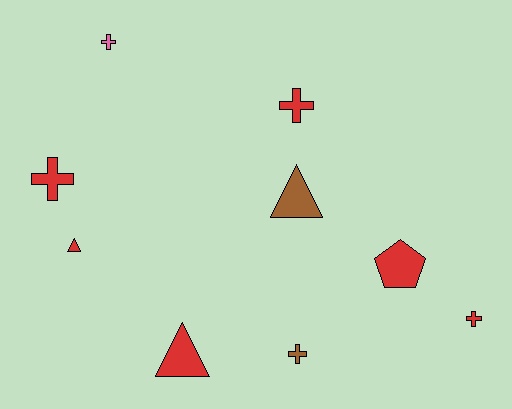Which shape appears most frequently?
Cross, with 5 objects.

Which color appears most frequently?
Red, with 6 objects.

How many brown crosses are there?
There is 1 brown cross.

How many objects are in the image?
There are 9 objects.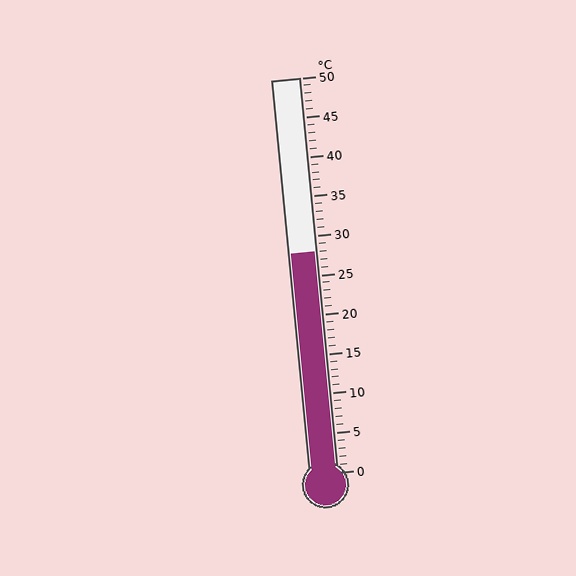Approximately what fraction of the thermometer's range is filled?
The thermometer is filled to approximately 55% of its range.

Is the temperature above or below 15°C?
The temperature is above 15°C.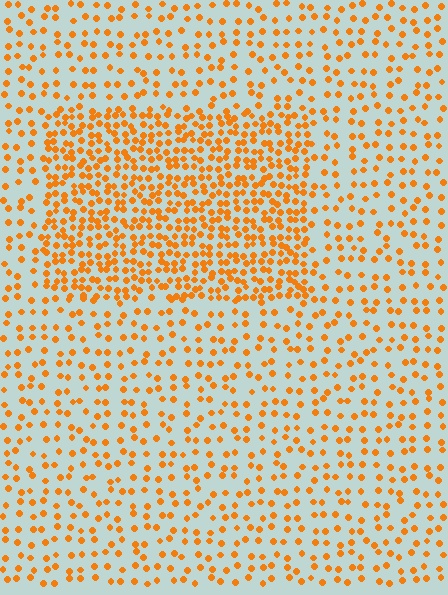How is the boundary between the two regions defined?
The boundary is defined by a change in element density (approximately 2.2x ratio). All elements are the same color, size, and shape.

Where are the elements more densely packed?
The elements are more densely packed inside the rectangle boundary.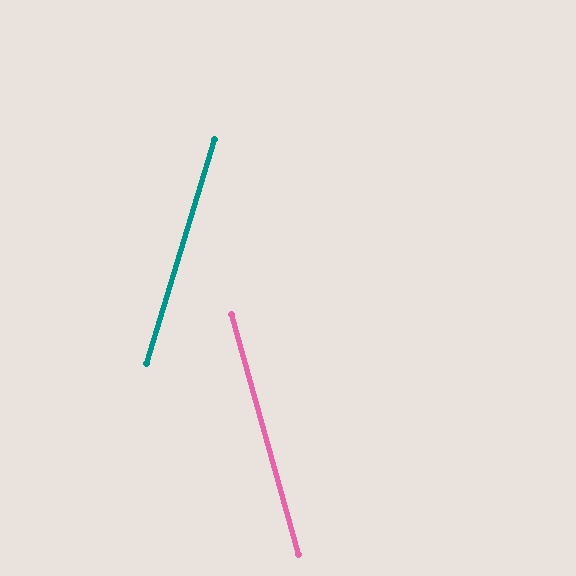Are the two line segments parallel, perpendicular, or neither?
Neither parallel nor perpendicular — they differ by about 33°.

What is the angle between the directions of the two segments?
Approximately 33 degrees.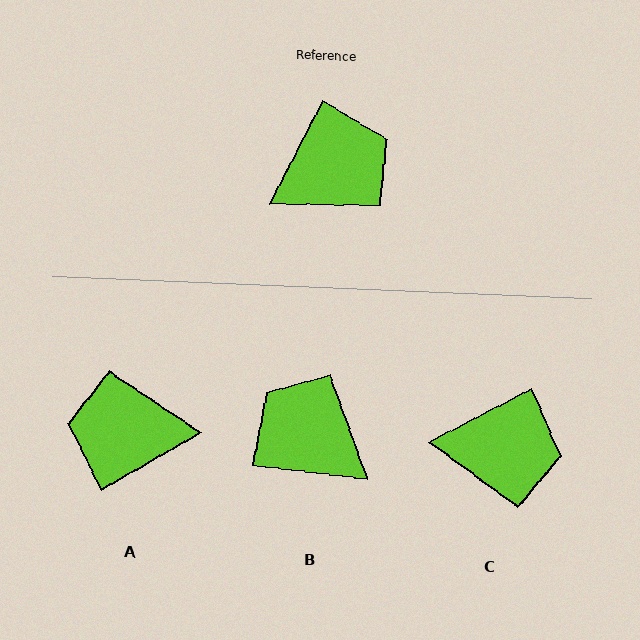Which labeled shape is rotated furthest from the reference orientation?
A, about 147 degrees away.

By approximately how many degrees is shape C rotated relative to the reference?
Approximately 35 degrees clockwise.